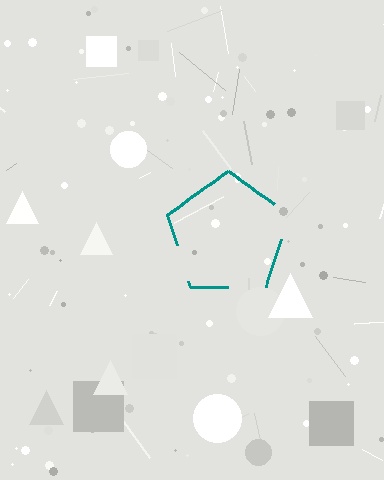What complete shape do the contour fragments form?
The contour fragments form a pentagon.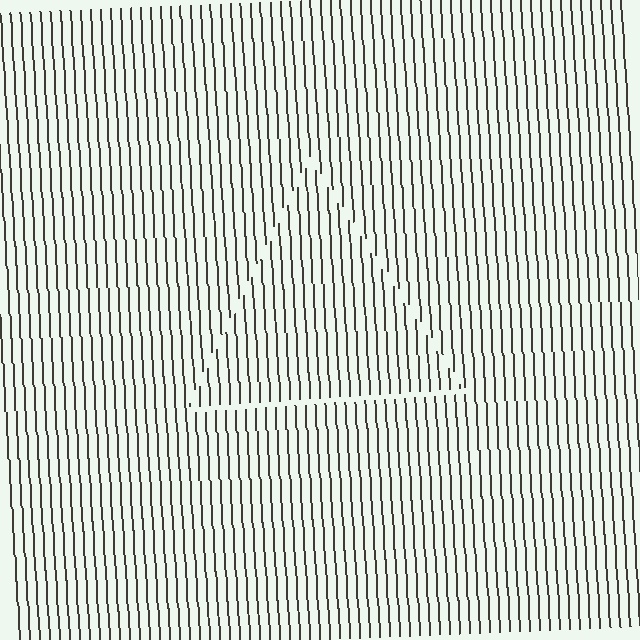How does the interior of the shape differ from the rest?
The interior of the shape contains the same grating, shifted by half a period — the contour is defined by the phase discontinuity where line-ends from the inner and outer gratings abut.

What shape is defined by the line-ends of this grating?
An illusory triangle. The interior of the shape contains the same grating, shifted by half a period — the contour is defined by the phase discontinuity where line-ends from the inner and outer gratings abut.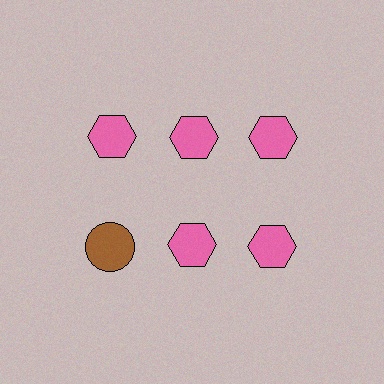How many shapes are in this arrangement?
There are 6 shapes arranged in a grid pattern.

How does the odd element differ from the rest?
It differs in both color (brown instead of pink) and shape (circle instead of hexagon).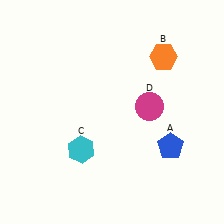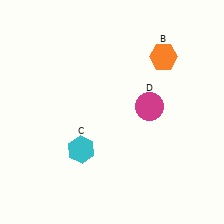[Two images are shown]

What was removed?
The blue pentagon (A) was removed in Image 2.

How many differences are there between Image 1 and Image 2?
There is 1 difference between the two images.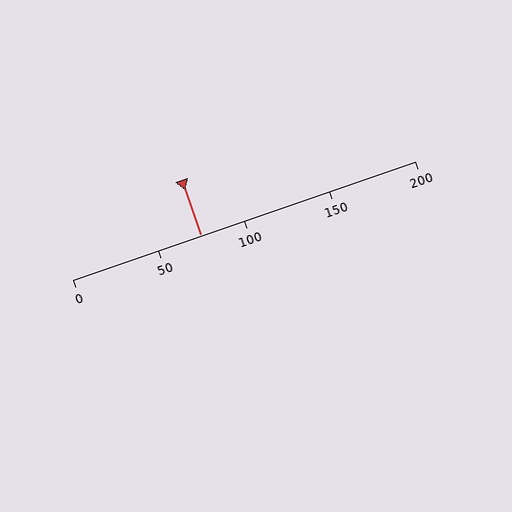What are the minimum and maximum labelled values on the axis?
The axis runs from 0 to 200.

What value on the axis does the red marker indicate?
The marker indicates approximately 75.